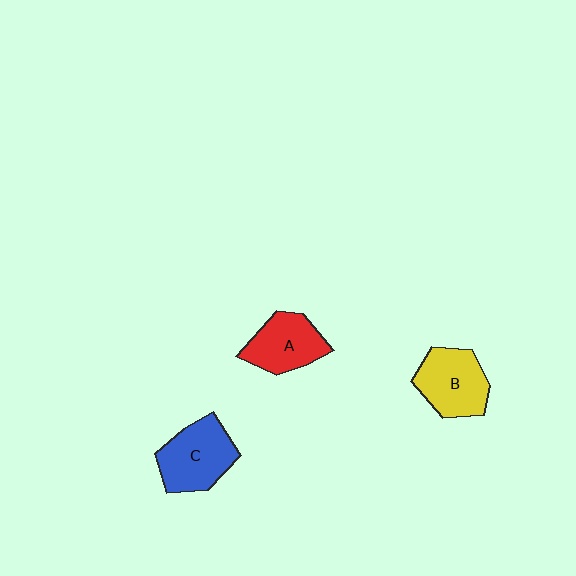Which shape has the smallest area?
Shape A (red).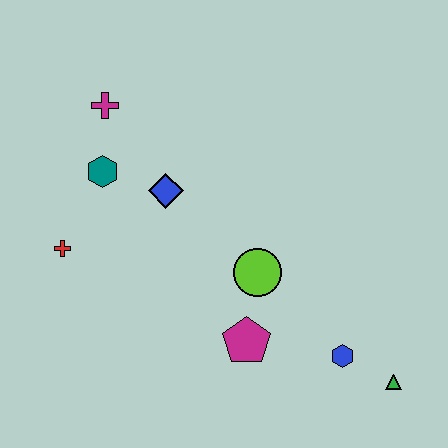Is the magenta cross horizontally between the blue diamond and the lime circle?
No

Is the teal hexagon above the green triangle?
Yes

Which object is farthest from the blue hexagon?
The magenta cross is farthest from the blue hexagon.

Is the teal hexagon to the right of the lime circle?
No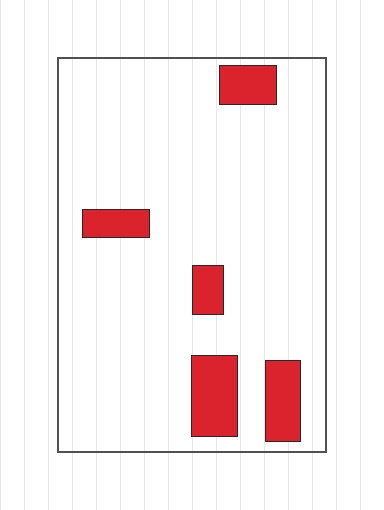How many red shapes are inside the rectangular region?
5.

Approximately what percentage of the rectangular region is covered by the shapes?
Approximately 10%.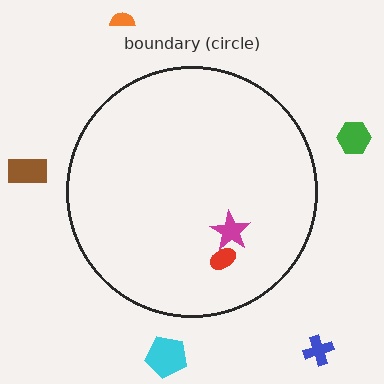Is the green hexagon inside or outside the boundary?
Outside.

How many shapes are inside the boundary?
2 inside, 5 outside.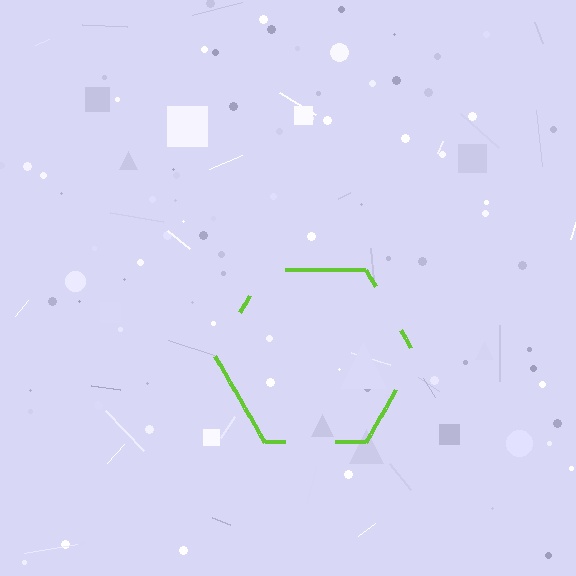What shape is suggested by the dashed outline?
The dashed outline suggests a hexagon.